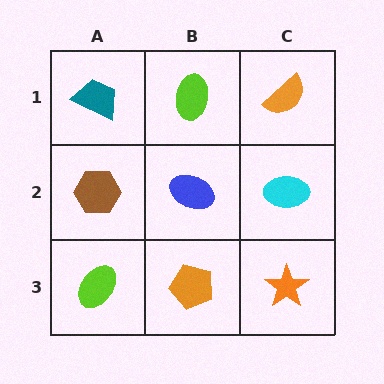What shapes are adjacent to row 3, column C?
A cyan ellipse (row 2, column C), an orange pentagon (row 3, column B).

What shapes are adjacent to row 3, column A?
A brown hexagon (row 2, column A), an orange pentagon (row 3, column B).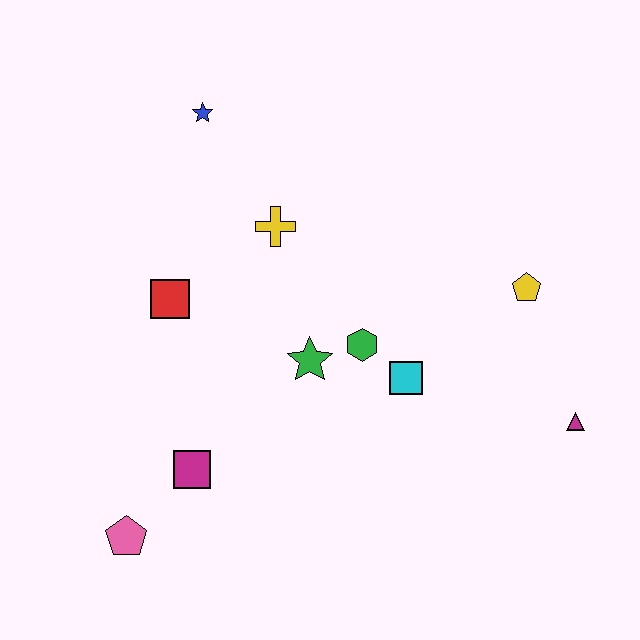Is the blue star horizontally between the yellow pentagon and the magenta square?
Yes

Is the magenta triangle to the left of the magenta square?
No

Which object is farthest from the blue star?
The magenta triangle is farthest from the blue star.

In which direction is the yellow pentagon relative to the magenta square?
The yellow pentagon is to the right of the magenta square.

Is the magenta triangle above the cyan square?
No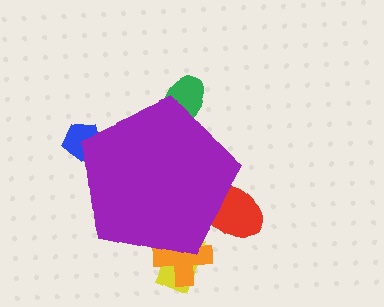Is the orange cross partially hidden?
Yes, the orange cross is partially hidden behind the purple pentagon.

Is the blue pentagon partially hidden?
Yes, the blue pentagon is partially hidden behind the purple pentagon.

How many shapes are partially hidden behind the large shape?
5 shapes are partially hidden.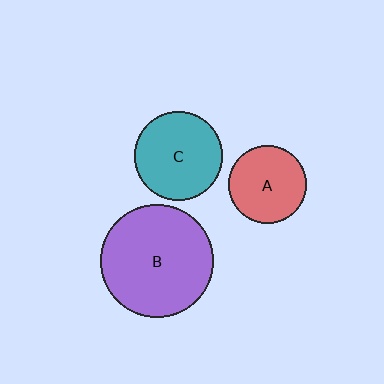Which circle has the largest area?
Circle B (purple).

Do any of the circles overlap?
No, none of the circles overlap.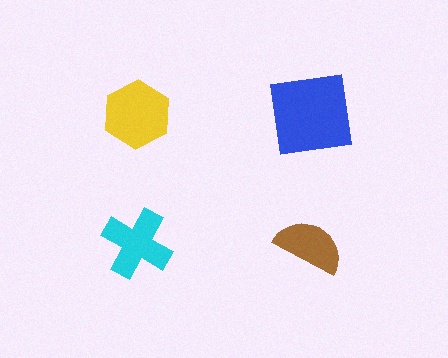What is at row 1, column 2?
A blue square.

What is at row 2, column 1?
A cyan cross.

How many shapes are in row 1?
2 shapes.